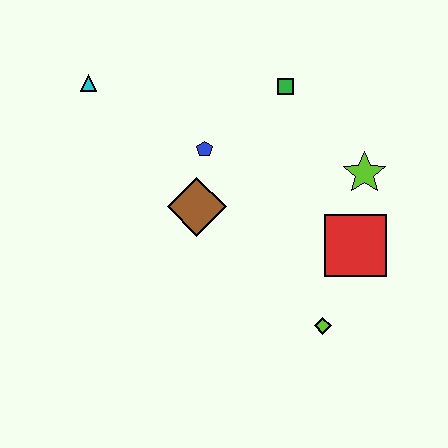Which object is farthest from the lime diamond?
The cyan triangle is farthest from the lime diamond.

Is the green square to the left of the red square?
Yes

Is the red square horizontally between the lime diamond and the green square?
No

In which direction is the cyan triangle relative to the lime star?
The cyan triangle is to the left of the lime star.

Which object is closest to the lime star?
The red square is closest to the lime star.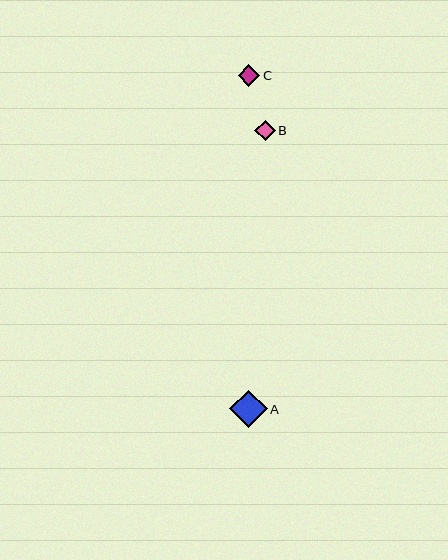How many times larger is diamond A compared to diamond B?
Diamond A is approximately 1.8 times the size of diamond B.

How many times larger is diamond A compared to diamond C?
Diamond A is approximately 1.7 times the size of diamond C.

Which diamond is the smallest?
Diamond B is the smallest with a size of approximately 21 pixels.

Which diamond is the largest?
Diamond A is the largest with a size of approximately 38 pixels.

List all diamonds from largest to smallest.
From largest to smallest: A, C, B.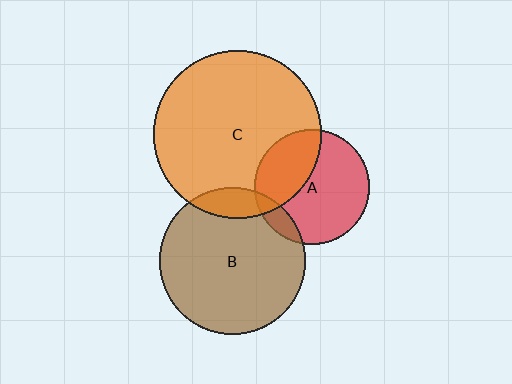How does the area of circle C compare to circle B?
Approximately 1.3 times.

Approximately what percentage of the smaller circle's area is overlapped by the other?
Approximately 10%.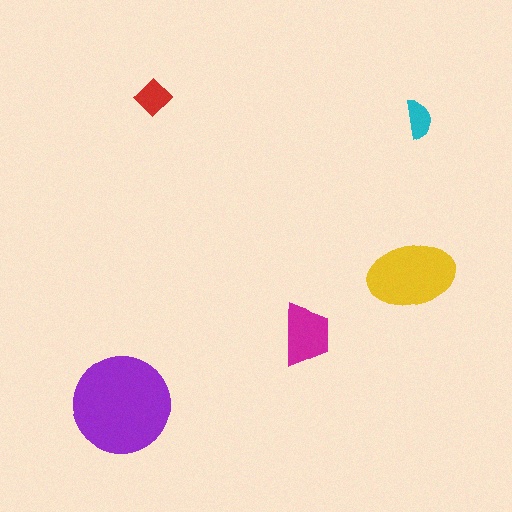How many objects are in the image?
There are 5 objects in the image.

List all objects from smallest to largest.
The cyan semicircle, the red diamond, the magenta trapezoid, the yellow ellipse, the purple circle.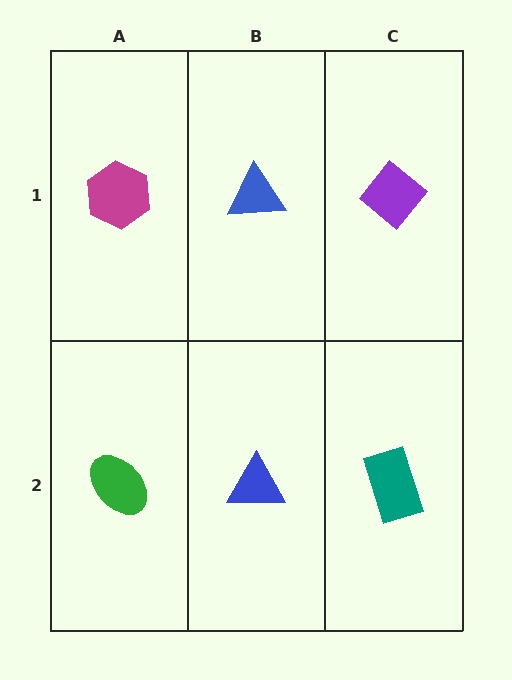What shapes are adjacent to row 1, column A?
A green ellipse (row 2, column A), a blue triangle (row 1, column B).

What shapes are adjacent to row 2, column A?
A magenta hexagon (row 1, column A), a blue triangle (row 2, column B).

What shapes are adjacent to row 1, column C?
A teal rectangle (row 2, column C), a blue triangle (row 1, column B).